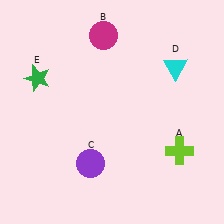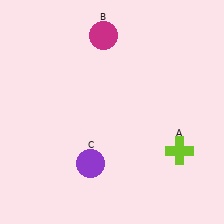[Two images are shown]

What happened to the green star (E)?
The green star (E) was removed in Image 2. It was in the top-left area of Image 1.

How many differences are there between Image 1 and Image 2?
There are 2 differences between the two images.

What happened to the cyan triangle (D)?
The cyan triangle (D) was removed in Image 2. It was in the top-right area of Image 1.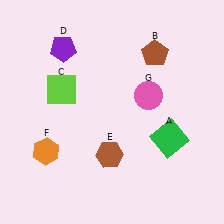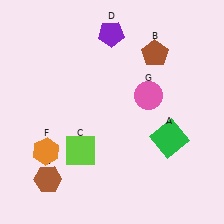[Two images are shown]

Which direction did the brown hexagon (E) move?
The brown hexagon (E) moved left.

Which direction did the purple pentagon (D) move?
The purple pentagon (D) moved right.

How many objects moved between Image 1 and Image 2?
3 objects moved between the two images.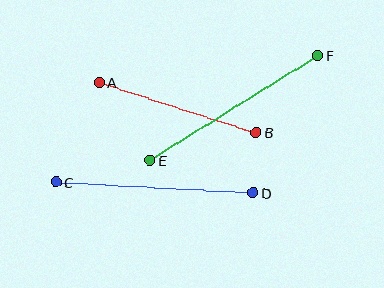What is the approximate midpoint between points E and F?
The midpoint is at approximately (234, 108) pixels.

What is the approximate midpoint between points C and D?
The midpoint is at approximately (154, 188) pixels.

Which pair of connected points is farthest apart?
Points E and F are farthest apart.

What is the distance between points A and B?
The distance is approximately 165 pixels.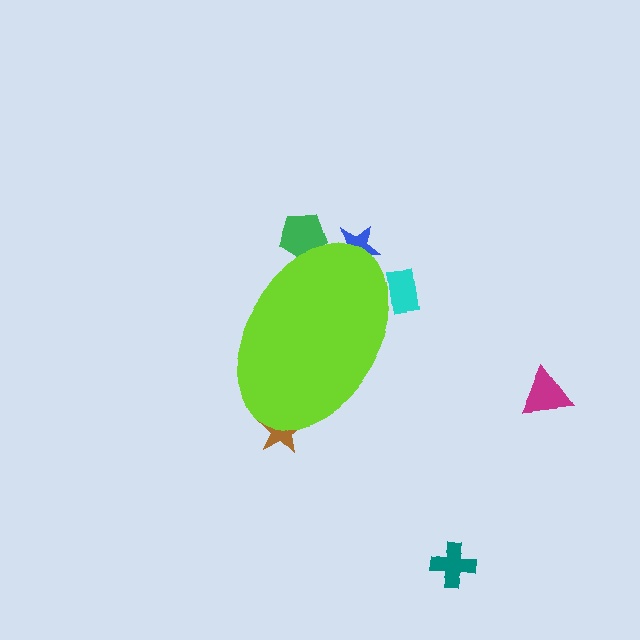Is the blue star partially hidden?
Yes, the blue star is partially hidden behind the lime ellipse.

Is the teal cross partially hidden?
No, the teal cross is fully visible.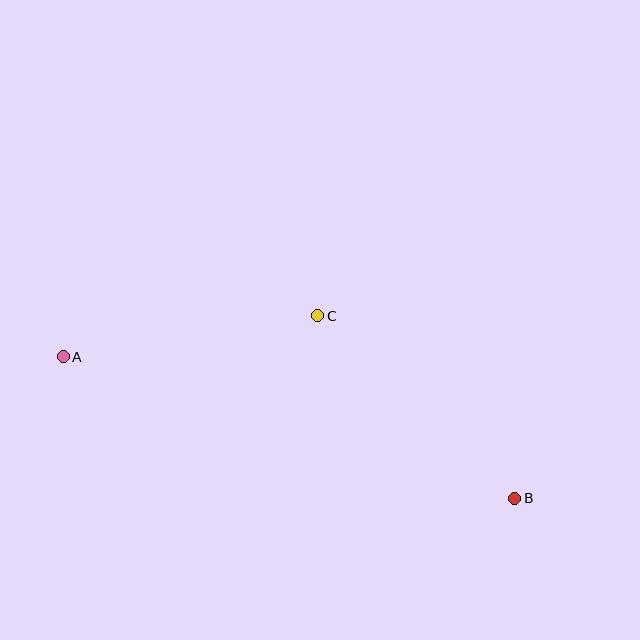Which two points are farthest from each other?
Points A and B are farthest from each other.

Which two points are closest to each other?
Points A and C are closest to each other.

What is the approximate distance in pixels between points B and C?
The distance between B and C is approximately 268 pixels.